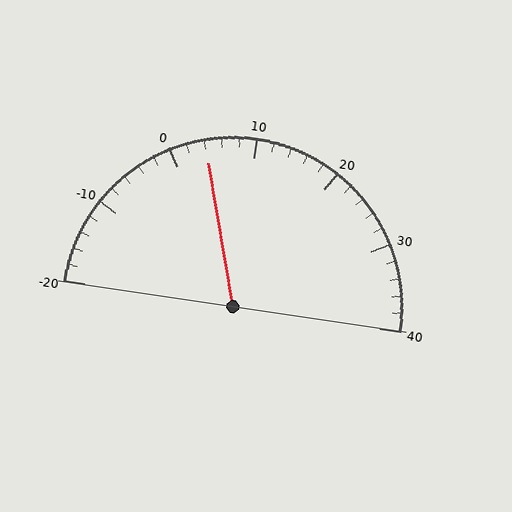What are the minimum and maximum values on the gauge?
The gauge ranges from -20 to 40.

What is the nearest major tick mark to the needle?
The nearest major tick mark is 0.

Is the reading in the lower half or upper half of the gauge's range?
The reading is in the lower half of the range (-20 to 40).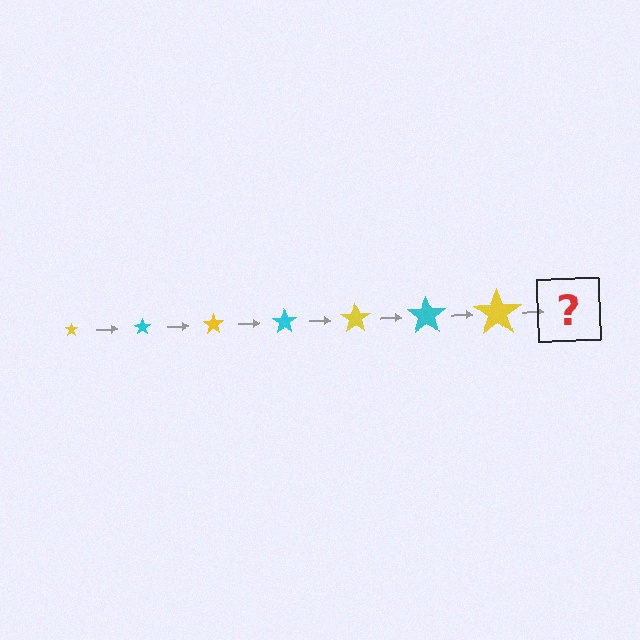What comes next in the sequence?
The next element should be a cyan star, larger than the previous one.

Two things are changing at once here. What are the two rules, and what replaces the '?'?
The two rules are that the star grows larger each step and the color cycles through yellow and cyan. The '?' should be a cyan star, larger than the previous one.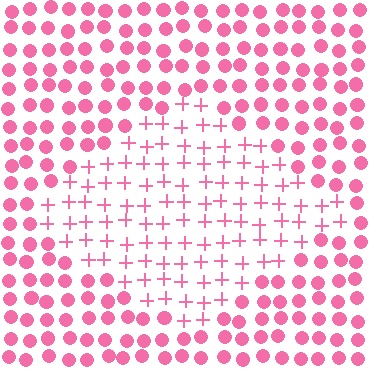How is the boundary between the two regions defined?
The boundary is defined by a change in element shape: plus signs inside vs. circles outside. All elements share the same color and spacing.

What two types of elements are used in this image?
The image uses plus signs inside the diamond region and circles outside it.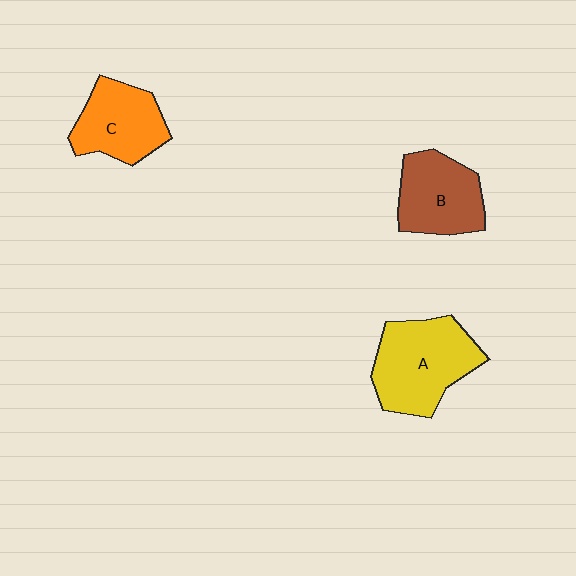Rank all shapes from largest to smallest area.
From largest to smallest: A (yellow), B (brown), C (orange).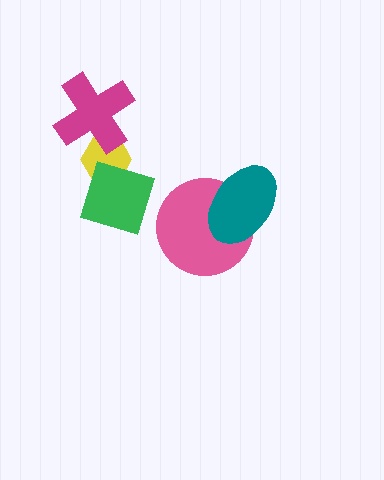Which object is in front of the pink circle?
The teal ellipse is in front of the pink circle.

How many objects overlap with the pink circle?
1 object overlaps with the pink circle.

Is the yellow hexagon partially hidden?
Yes, it is partially covered by another shape.